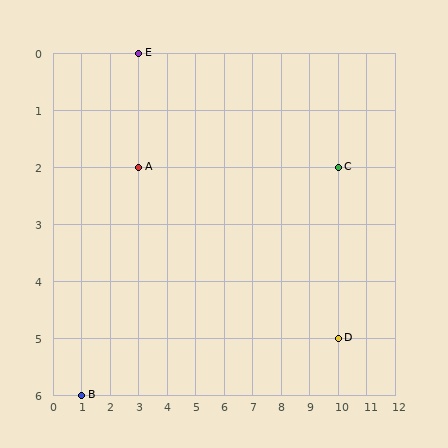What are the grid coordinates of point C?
Point C is at grid coordinates (10, 2).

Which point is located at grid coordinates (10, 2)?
Point C is at (10, 2).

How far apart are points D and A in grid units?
Points D and A are 7 columns and 3 rows apart (about 7.6 grid units diagonally).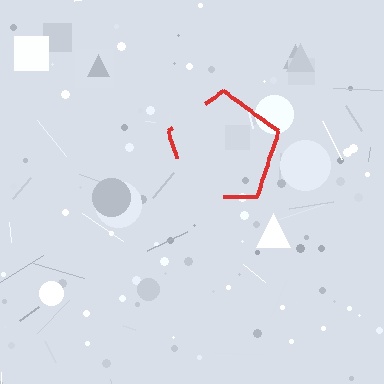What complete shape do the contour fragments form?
The contour fragments form a pentagon.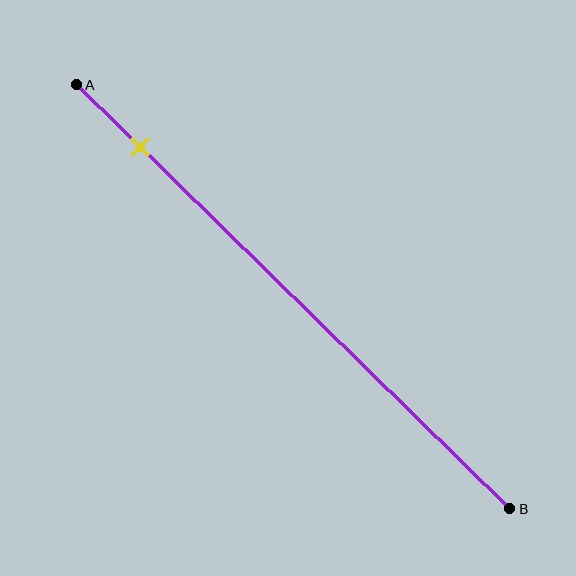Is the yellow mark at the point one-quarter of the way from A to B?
No, the mark is at about 15% from A, not at the 25% one-quarter point.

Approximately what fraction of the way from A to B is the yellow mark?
The yellow mark is approximately 15% of the way from A to B.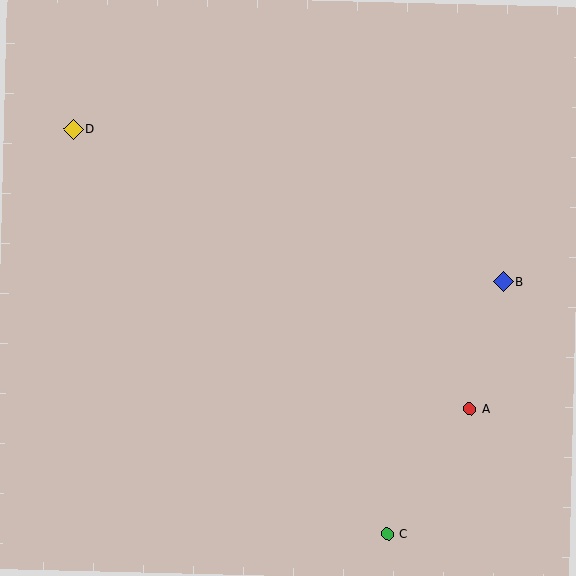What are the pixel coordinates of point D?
Point D is at (73, 129).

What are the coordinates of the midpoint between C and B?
The midpoint between C and B is at (445, 408).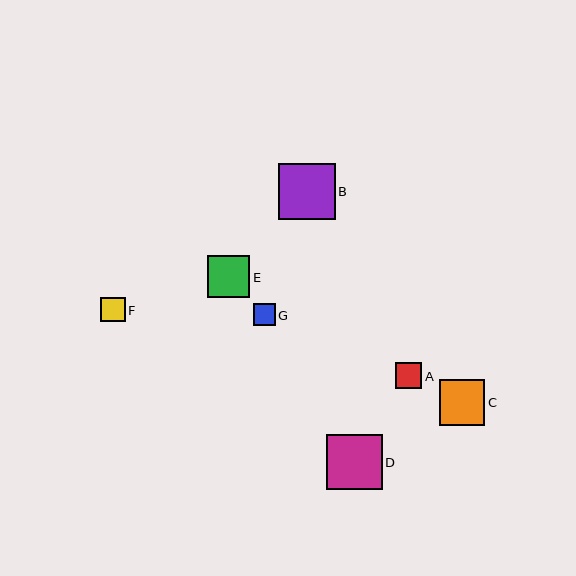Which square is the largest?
Square B is the largest with a size of approximately 57 pixels.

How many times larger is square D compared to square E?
Square D is approximately 1.3 times the size of square E.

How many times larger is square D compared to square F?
Square D is approximately 2.3 times the size of square F.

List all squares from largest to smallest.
From largest to smallest: B, D, C, E, A, F, G.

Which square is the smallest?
Square G is the smallest with a size of approximately 22 pixels.